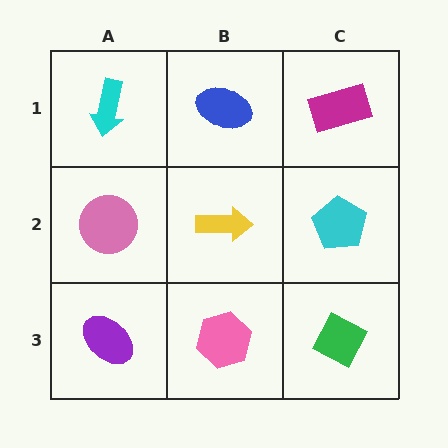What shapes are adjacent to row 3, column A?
A pink circle (row 2, column A), a pink hexagon (row 3, column B).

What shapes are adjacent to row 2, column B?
A blue ellipse (row 1, column B), a pink hexagon (row 3, column B), a pink circle (row 2, column A), a cyan pentagon (row 2, column C).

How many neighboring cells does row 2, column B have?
4.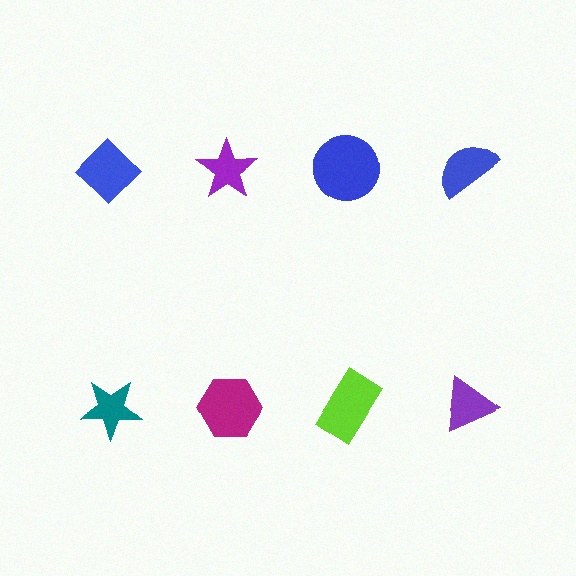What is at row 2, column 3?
A lime rectangle.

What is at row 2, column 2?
A magenta hexagon.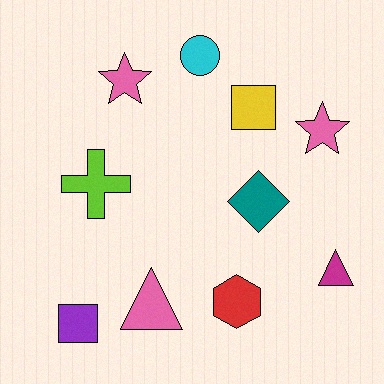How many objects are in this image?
There are 10 objects.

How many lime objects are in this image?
There is 1 lime object.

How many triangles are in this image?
There are 2 triangles.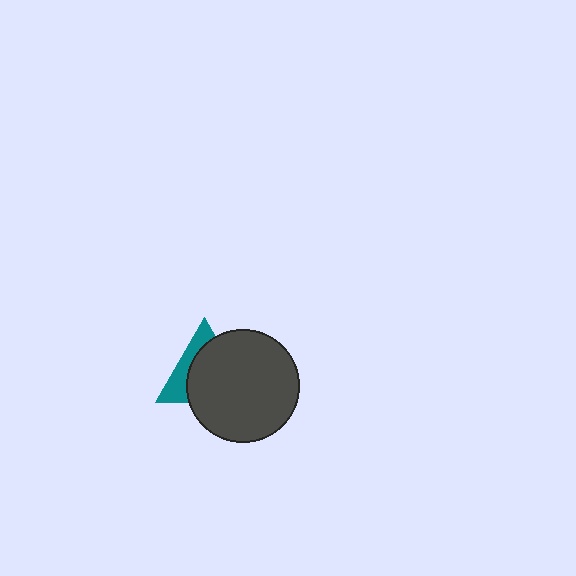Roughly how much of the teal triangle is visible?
A small part of it is visible (roughly 34%).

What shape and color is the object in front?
The object in front is a dark gray circle.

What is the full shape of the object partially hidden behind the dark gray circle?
The partially hidden object is a teal triangle.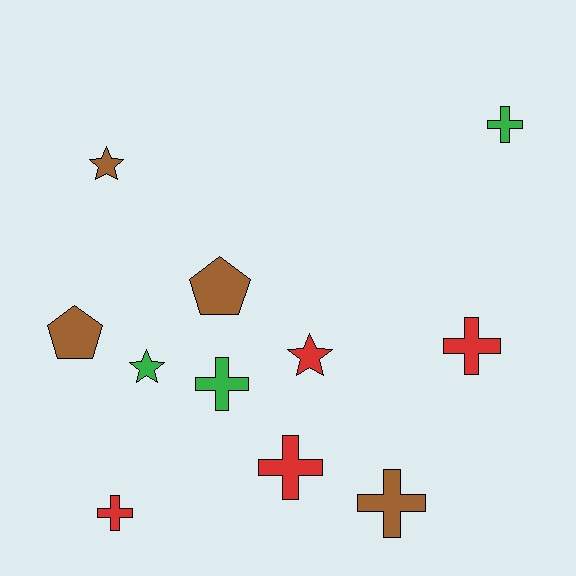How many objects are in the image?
There are 11 objects.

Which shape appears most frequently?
Cross, with 6 objects.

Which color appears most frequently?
Brown, with 4 objects.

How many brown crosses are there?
There is 1 brown cross.